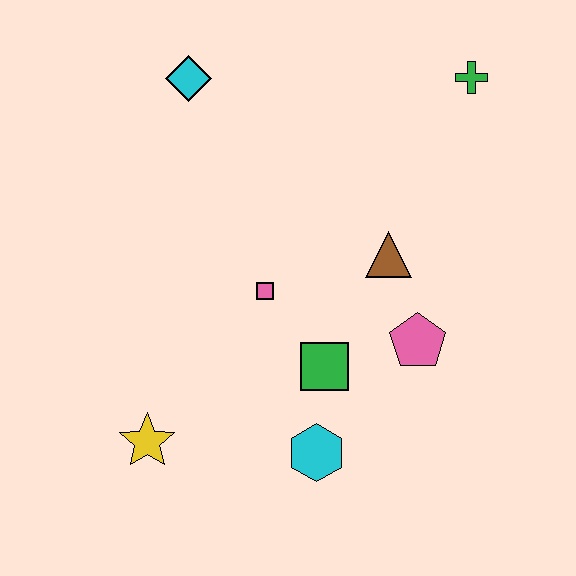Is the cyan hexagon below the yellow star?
Yes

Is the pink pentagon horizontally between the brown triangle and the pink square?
No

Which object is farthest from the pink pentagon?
The cyan diamond is farthest from the pink pentagon.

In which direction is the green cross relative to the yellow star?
The green cross is above the yellow star.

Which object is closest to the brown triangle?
The pink pentagon is closest to the brown triangle.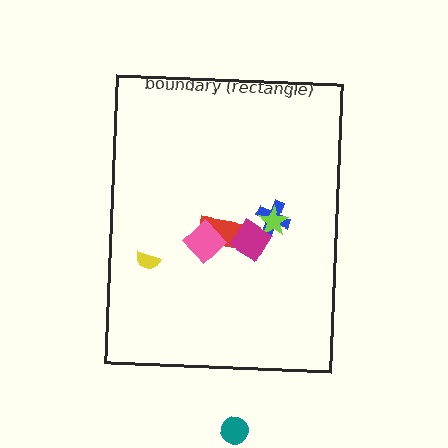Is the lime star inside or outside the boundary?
Inside.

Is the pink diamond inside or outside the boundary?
Inside.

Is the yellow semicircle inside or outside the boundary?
Inside.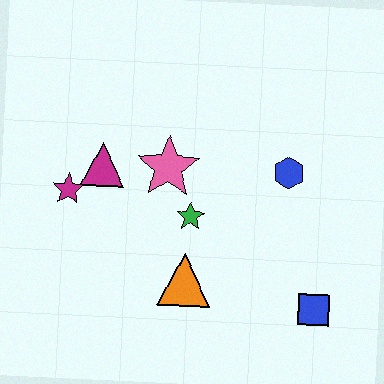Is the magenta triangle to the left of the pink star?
Yes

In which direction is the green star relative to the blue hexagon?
The green star is to the left of the blue hexagon.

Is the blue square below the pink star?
Yes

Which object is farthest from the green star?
The blue square is farthest from the green star.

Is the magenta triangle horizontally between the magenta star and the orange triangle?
Yes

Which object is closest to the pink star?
The green star is closest to the pink star.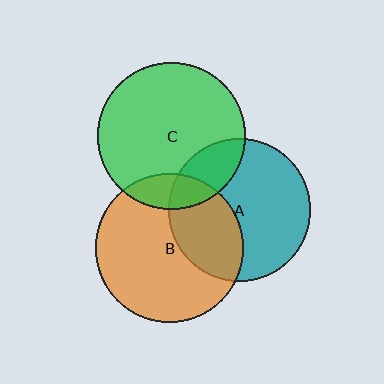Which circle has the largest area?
Circle B (orange).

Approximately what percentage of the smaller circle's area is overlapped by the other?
Approximately 20%.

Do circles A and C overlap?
Yes.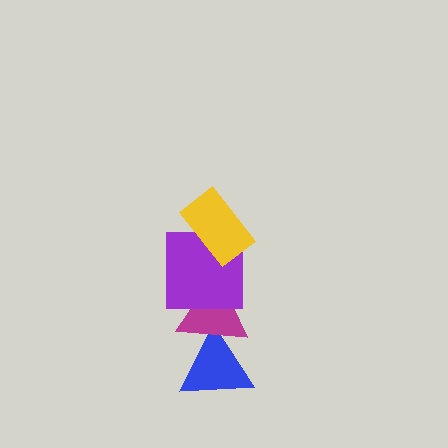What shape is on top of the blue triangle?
The magenta triangle is on top of the blue triangle.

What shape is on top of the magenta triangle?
The purple square is on top of the magenta triangle.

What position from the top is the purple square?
The purple square is 2nd from the top.